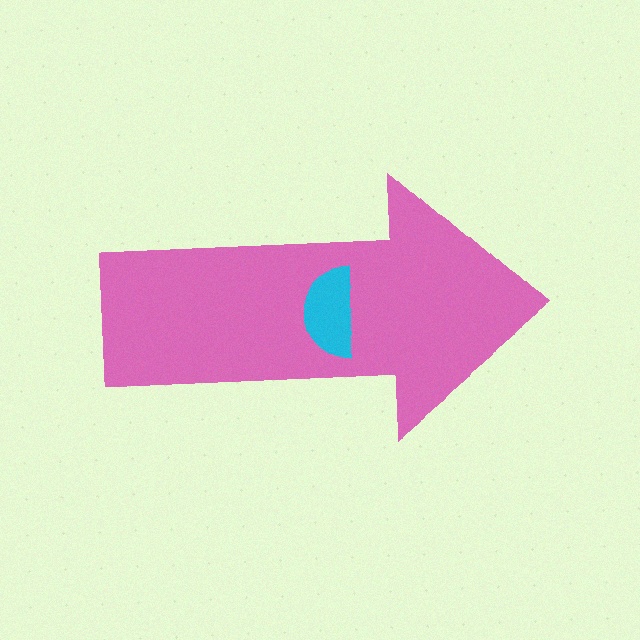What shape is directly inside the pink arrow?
The cyan semicircle.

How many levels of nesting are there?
2.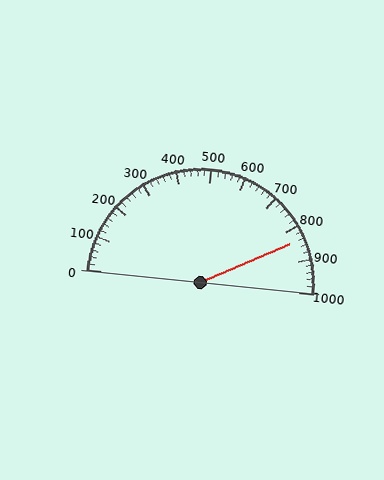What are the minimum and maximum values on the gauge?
The gauge ranges from 0 to 1000.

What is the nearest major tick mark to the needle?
The nearest major tick mark is 800.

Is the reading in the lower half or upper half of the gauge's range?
The reading is in the upper half of the range (0 to 1000).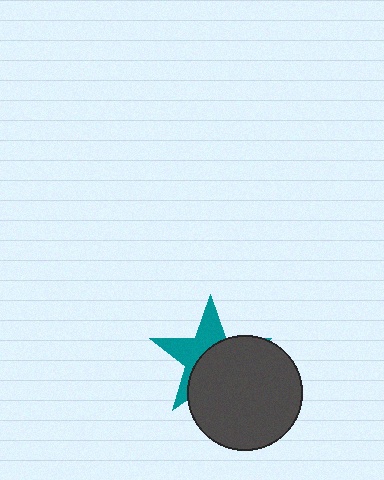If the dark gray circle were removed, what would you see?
You would see the complete teal star.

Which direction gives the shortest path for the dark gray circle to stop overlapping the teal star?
Moving toward the lower-right gives the shortest separation.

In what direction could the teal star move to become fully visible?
The teal star could move toward the upper-left. That would shift it out from behind the dark gray circle entirely.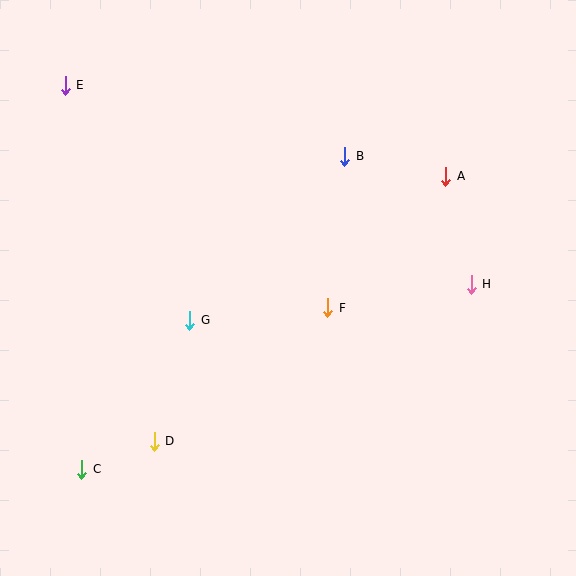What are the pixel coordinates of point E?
Point E is at (65, 85).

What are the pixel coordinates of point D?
Point D is at (154, 441).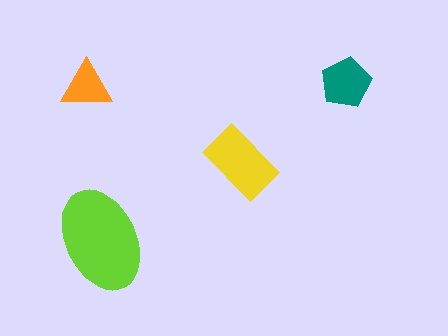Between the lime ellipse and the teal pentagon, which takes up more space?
The lime ellipse.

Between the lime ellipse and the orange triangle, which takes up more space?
The lime ellipse.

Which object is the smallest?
The orange triangle.